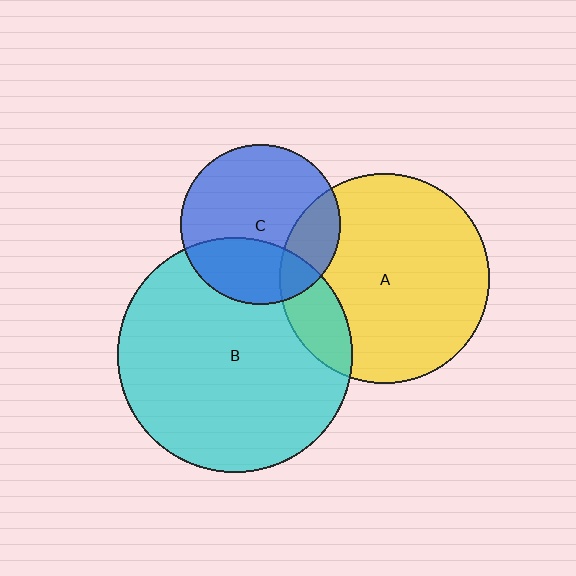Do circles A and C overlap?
Yes.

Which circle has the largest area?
Circle B (cyan).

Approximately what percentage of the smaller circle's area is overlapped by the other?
Approximately 20%.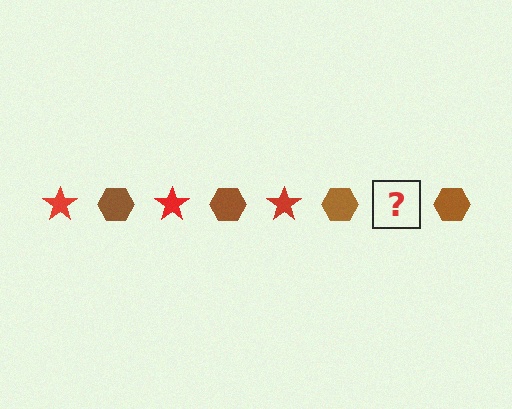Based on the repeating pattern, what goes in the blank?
The blank should be a red star.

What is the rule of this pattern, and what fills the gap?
The rule is that the pattern alternates between red star and brown hexagon. The gap should be filled with a red star.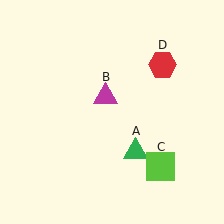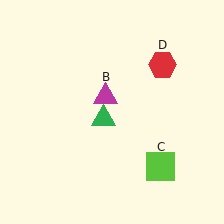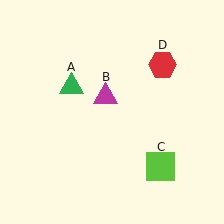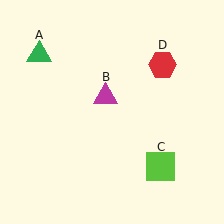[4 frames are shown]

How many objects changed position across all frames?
1 object changed position: green triangle (object A).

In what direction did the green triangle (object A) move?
The green triangle (object A) moved up and to the left.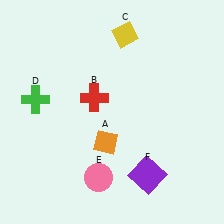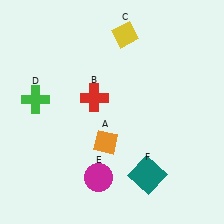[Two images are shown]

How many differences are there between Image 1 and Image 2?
There are 2 differences between the two images.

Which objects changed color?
E changed from pink to magenta. F changed from purple to teal.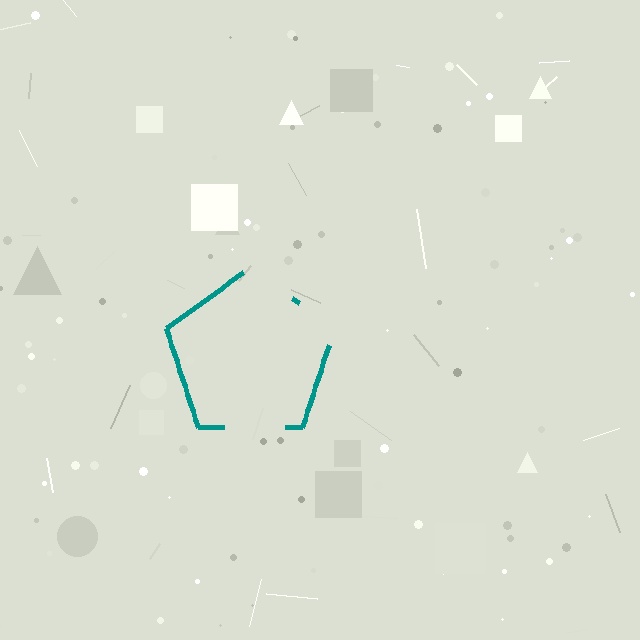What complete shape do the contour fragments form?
The contour fragments form a pentagon.